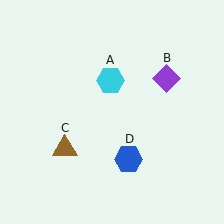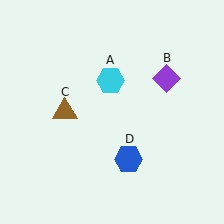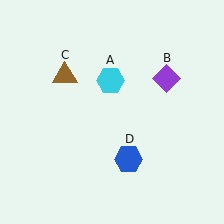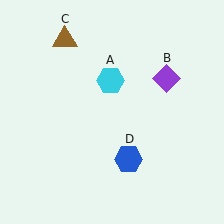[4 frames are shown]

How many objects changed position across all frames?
1 object changed position: brown triangle (object C).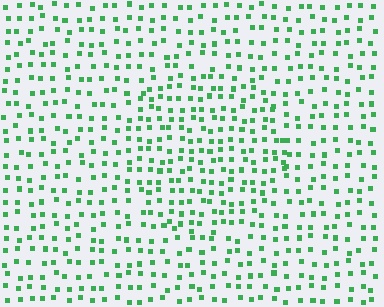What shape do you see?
I see a circle.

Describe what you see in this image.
The image contains small green elements arranged at two different densities. A circle-shaped region is visible where the elements are more densely packed than the surrounding area.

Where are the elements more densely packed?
The elements are more densely packed inside the circle boundary.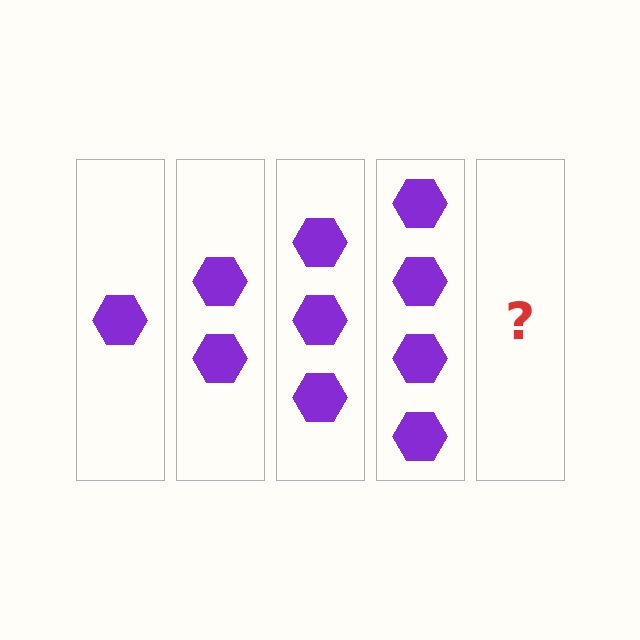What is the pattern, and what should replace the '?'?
The pattern is that each step adds one more hexagon. The '?' should be 5 hexagons.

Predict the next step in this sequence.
The next step is 5 hexagons.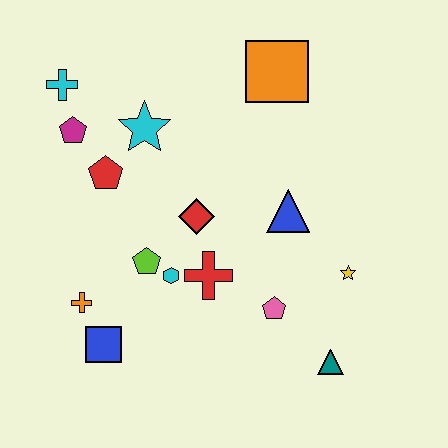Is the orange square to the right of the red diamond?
Yes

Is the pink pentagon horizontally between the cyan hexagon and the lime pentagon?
No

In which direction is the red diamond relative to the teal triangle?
The red diamond is above the teal triangle.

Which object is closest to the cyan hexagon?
The lime pentagon is closest to the cyan hexagon.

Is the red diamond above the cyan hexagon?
Yes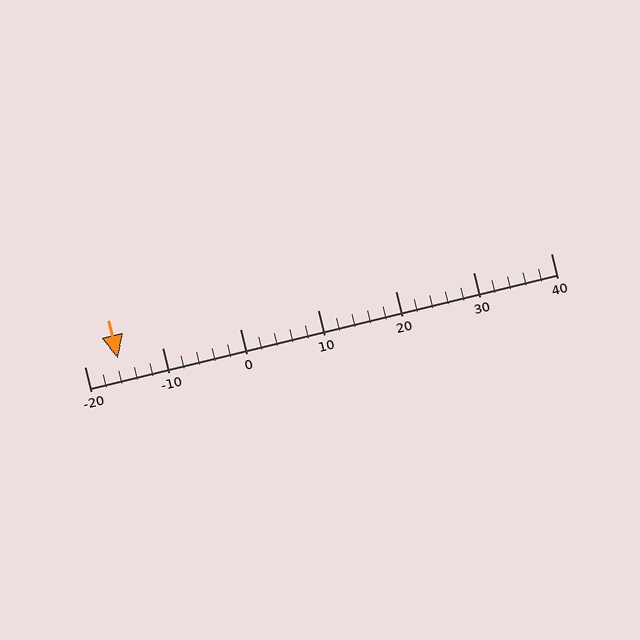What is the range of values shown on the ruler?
The ruler shows values from -20 to 40.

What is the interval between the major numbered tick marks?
The major tick marks are spaced 10 units apart.